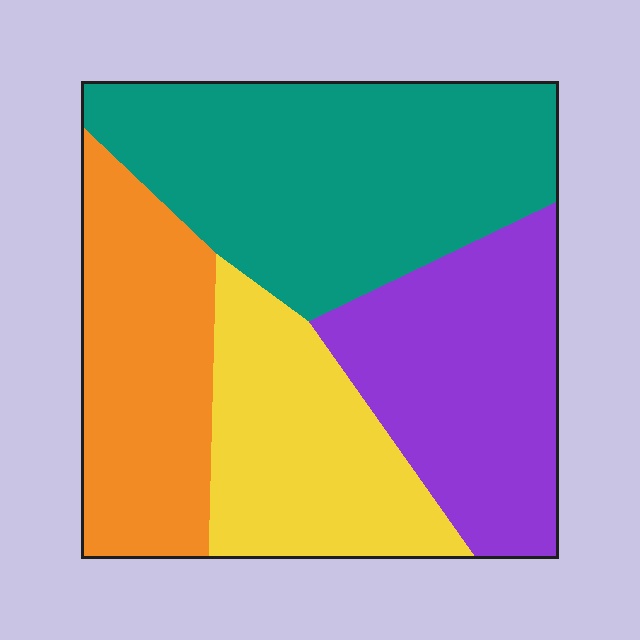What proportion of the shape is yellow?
Yellow covers 20% of the shape.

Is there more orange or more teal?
Teal.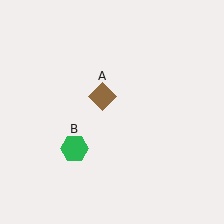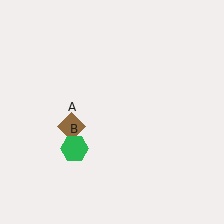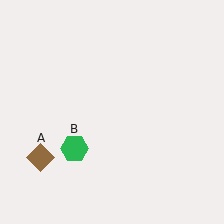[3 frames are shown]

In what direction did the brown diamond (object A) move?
The brown diamond (object A) moved down and to the left.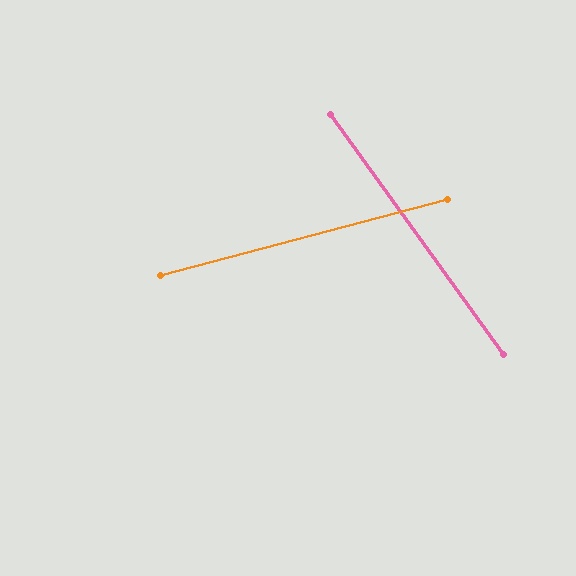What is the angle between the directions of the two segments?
Approximately 69 degrees.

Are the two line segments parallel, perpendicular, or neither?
Neither parallel nor perpendicular — they differ by about 69°.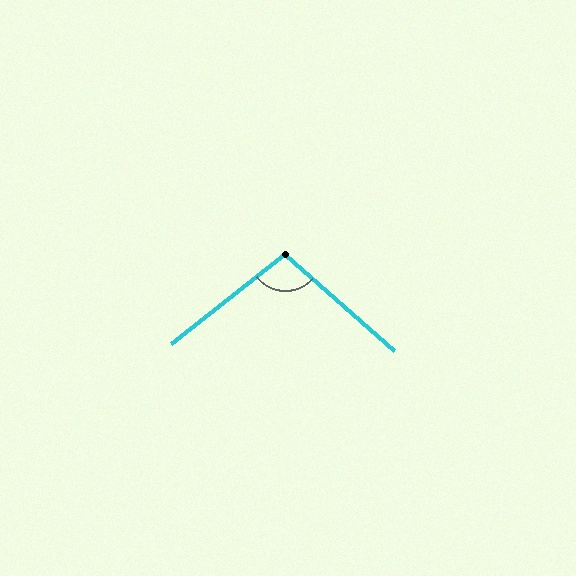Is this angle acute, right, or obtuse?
It is obtuse.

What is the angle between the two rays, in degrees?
Approximately 100 degrees.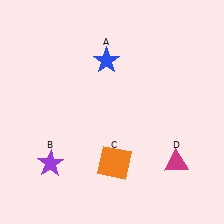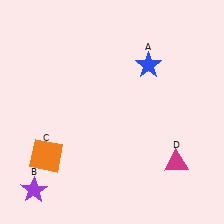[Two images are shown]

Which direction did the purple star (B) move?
The purple star (B) moved down.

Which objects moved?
The objects that moved are: the blue star (A), the purple star (B), the orange square (C).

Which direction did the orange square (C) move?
The orange square (C) moved left.